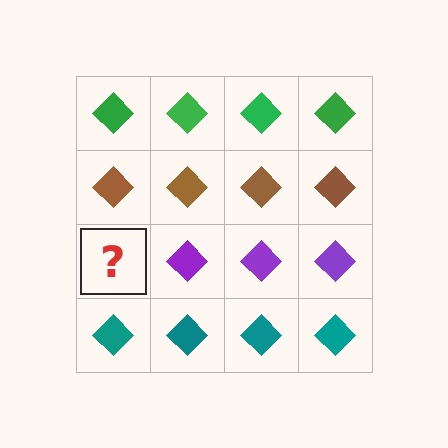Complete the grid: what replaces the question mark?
The question mark should be replaced with a purple diamond.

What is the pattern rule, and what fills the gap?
The rule is that each row has a consistent color. The gap should be filled with a purple diamond.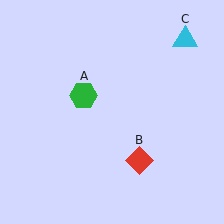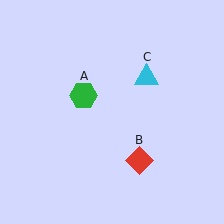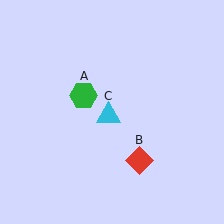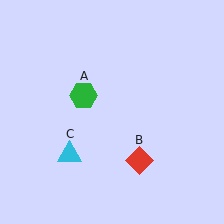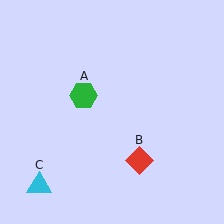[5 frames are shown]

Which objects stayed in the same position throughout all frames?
Green hexagon (object A) and red diamond (object B) remained stationary.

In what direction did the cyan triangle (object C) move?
The cyan triangle (object C) moved down and to the left.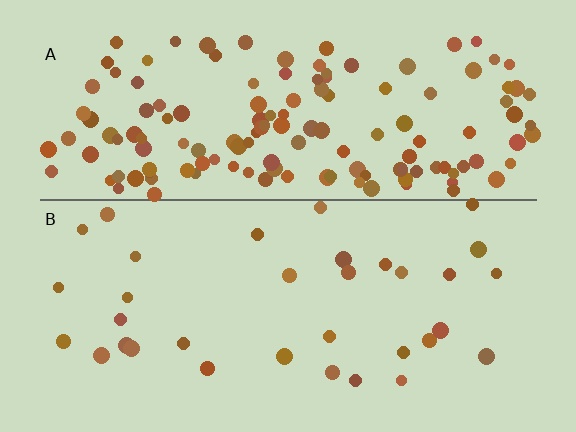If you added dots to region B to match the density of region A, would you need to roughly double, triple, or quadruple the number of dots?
Approximately quadruple.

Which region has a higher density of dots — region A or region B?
A (the top).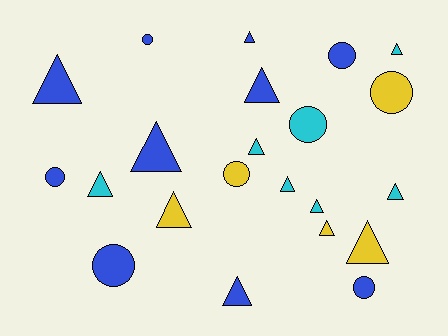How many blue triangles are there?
There are 5 blue triangles.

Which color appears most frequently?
Blue, with 10 objects.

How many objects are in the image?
There are 22 objects.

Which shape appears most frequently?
Triangle, with 14 objects.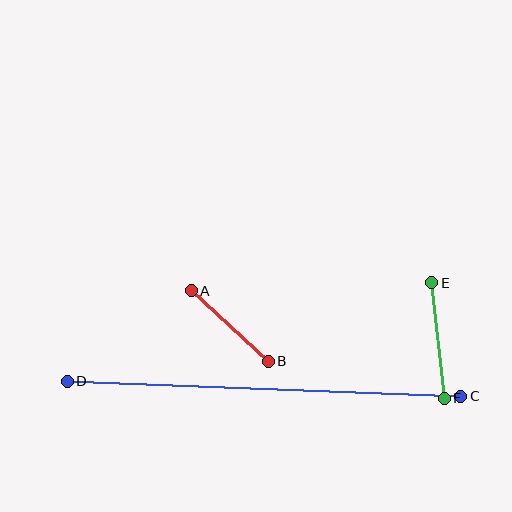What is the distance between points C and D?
The distance is approximately 394 pixels.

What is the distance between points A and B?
The distance is approximately 104 pixels.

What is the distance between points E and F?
The distance is approximately 116 pixels.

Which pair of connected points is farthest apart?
Points C and D are farthest apart.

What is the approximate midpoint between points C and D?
The midpoint is at approximately (264, 389) pixels.